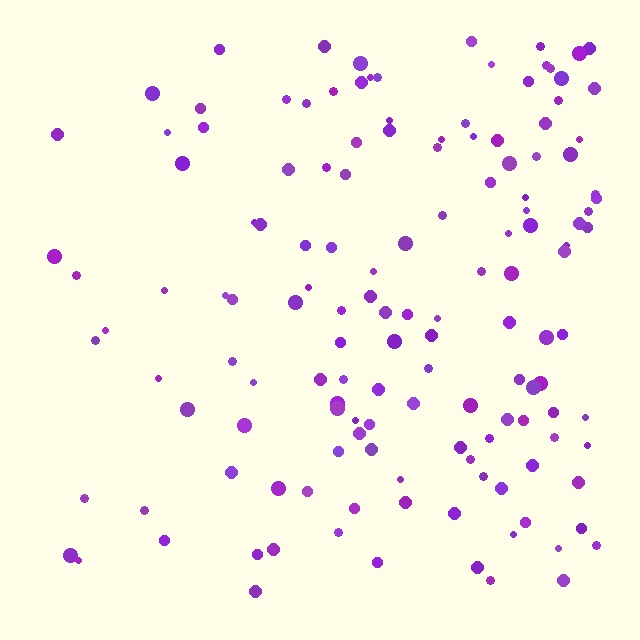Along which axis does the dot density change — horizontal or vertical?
Horizontal.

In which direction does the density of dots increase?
From left to right, with the right side densest.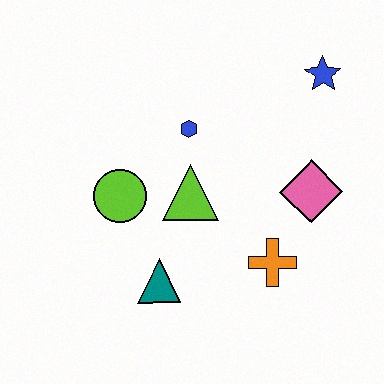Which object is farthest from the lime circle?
The blue star is farthest from the lime circle.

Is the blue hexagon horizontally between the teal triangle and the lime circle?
No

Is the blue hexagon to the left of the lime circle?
No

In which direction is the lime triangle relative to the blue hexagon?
The lime triangle is below the blue hexagon.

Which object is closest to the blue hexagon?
The lime triangle is closest to the blue hexagon.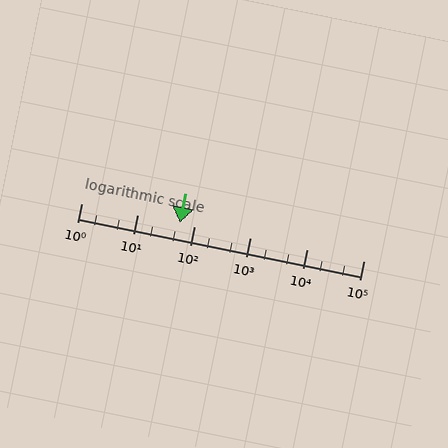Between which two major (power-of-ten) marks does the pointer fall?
The pointer is between 10 and 100.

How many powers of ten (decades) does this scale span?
The scale spans 5 decades, from 1 to 100000.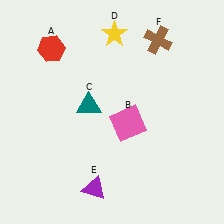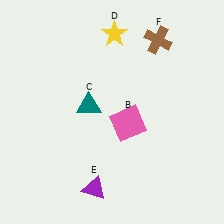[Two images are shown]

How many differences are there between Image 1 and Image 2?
There is 1 difference between the two images.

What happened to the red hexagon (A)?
The red hexagon (A) was removed in Image 2. It was in the top-left area of Image 1.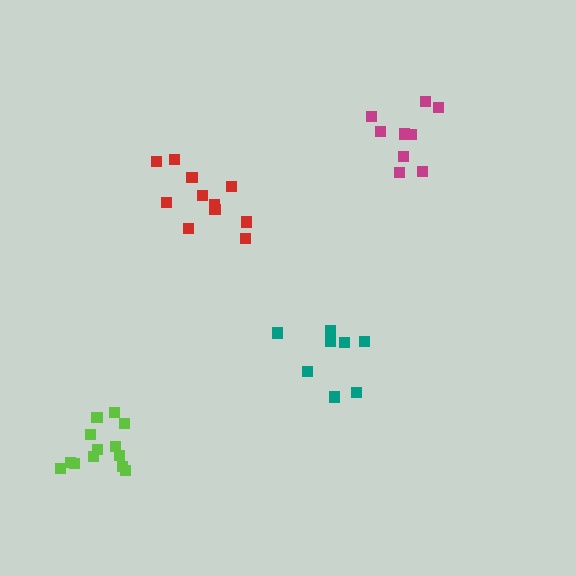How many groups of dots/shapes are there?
There are 4 groups.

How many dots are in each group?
Group 1: 13 dots, Group 2: 11 dots, Group 3: 8 dots, Group 4: 9 dots (41 total).